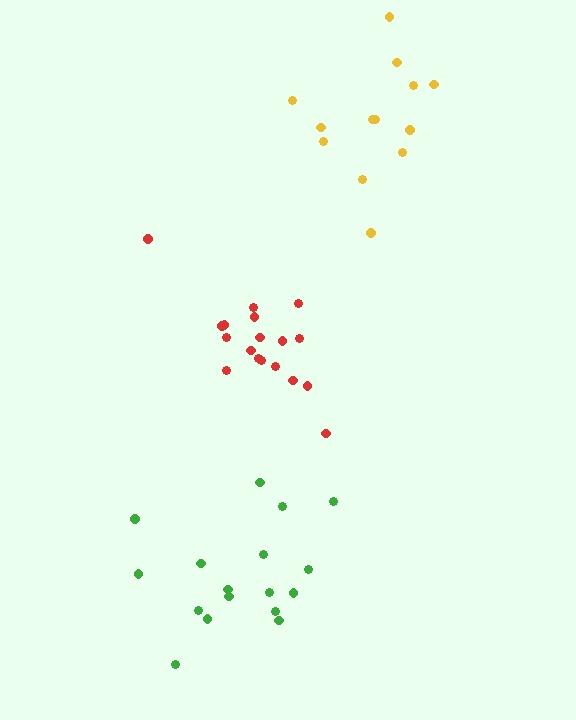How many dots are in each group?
Group 1: 18 dots, Group 2: 13 dots, Group 3: 17 dots (48 total).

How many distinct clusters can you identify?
There are 3 distinct clusters.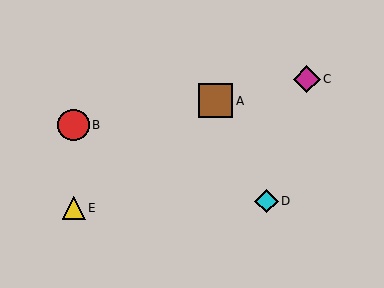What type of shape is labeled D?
Shape D is a cyan diamond.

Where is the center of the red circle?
The center of the red circle is at (74, 125).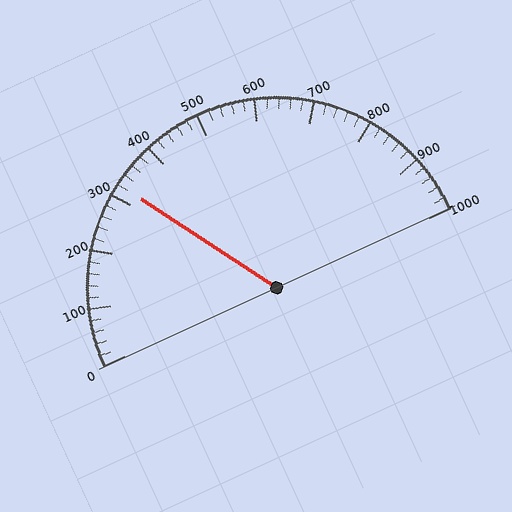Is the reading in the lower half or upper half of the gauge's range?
The reading is in the lower half of the range (0 to 1000).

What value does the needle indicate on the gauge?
The needle indicates approximately 320.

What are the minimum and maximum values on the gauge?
The gauge ranges from 0 to 1000.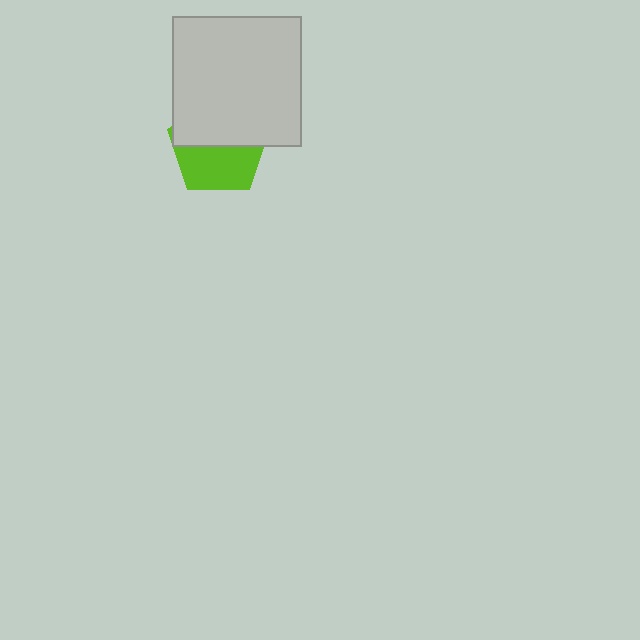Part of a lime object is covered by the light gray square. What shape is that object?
It is a pentagon.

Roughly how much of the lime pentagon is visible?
About half of it is visible (roughly 48%).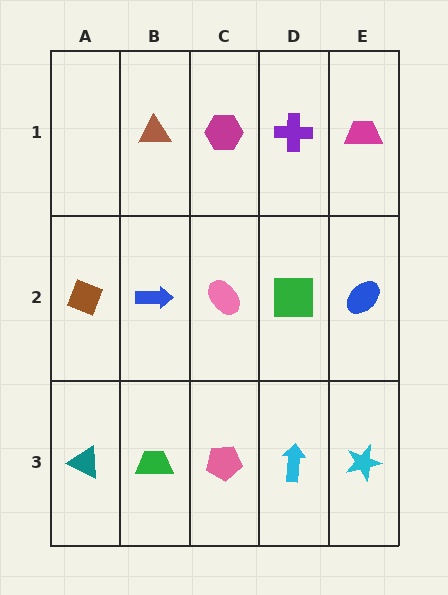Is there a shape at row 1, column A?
No, that cell is empty.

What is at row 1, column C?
A magenta hexagon.